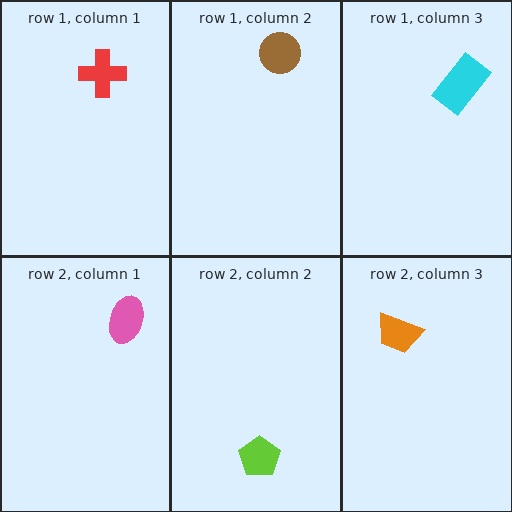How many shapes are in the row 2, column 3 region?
1.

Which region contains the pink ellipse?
The row 2, column 1 region.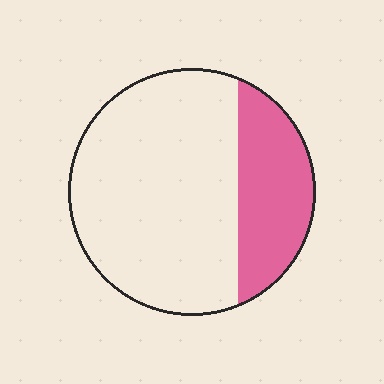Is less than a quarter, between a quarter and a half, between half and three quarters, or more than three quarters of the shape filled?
Between a quarter and a half.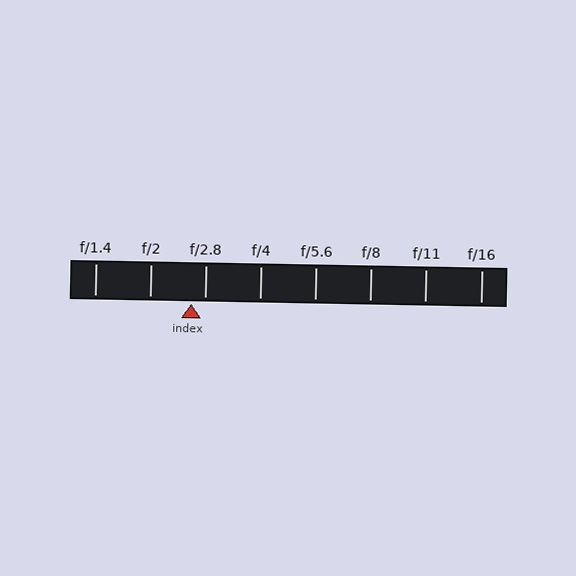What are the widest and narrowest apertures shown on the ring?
The widest aperture shown is f/1.4 and the narrowest is f/16.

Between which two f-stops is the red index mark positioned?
The index mark is between f/2 and f/2.8.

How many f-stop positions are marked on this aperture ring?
There are 8 f-stop positions marked.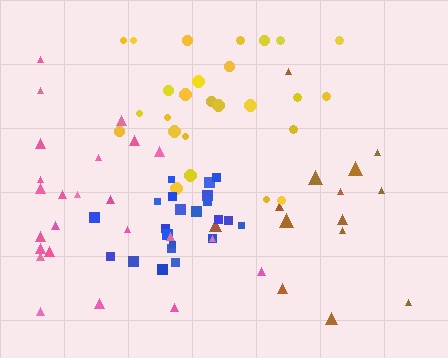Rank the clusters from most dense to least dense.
blue, yellow, pink, brown.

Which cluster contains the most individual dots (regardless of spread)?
Yellow (26).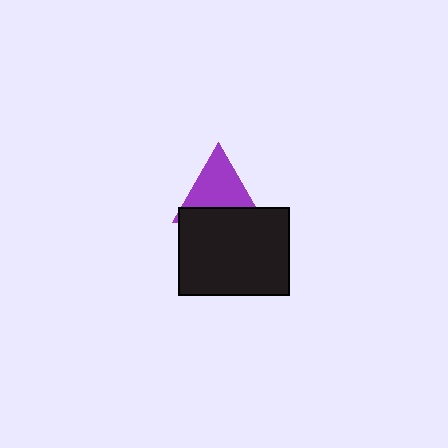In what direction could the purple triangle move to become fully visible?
The purple triangle could move up. That would shift it out from behind the black rectangle entirely.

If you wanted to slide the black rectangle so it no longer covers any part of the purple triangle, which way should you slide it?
Slide it down — that is the most direct way to separate the two shapes.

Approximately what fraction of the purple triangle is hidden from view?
Roughly 34% of the purple triangle is hidden behind the black rectangle.